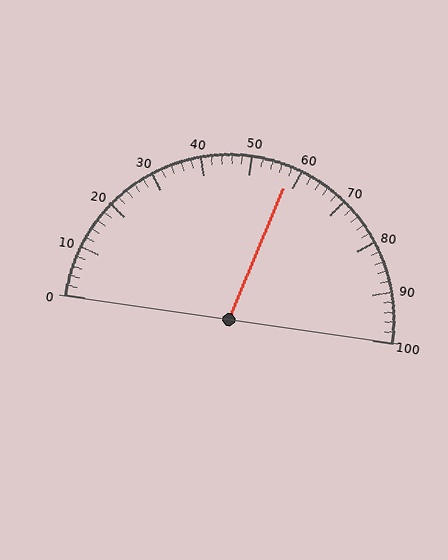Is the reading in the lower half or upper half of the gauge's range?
The reading is in the upper half of the range (0 to 100).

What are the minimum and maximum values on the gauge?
The gauge ranges from 0 to 100.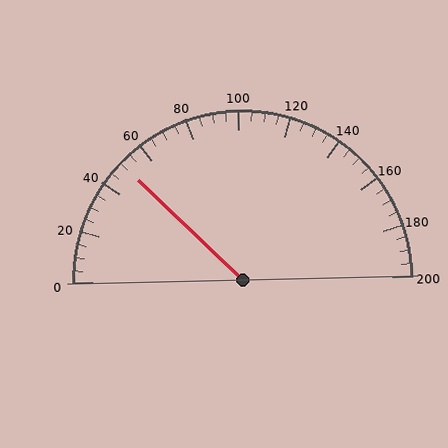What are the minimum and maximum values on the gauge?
The gauge ranges from 0 to 200.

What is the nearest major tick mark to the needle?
The nearest major tick mark is 40.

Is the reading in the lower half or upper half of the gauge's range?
The reading is in the lower half of the range (0 to 200).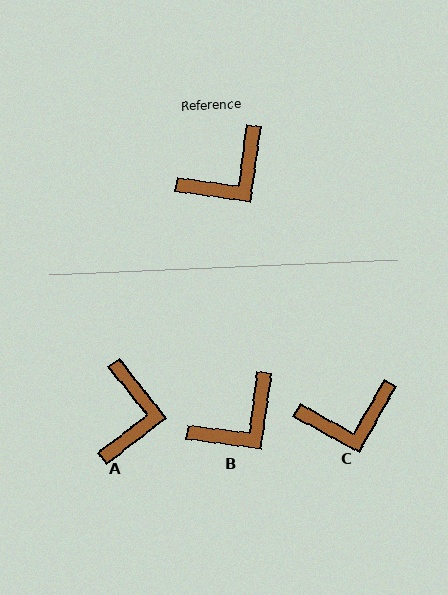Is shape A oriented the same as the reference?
No, it is off by about 46 degrees.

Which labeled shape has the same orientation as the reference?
B.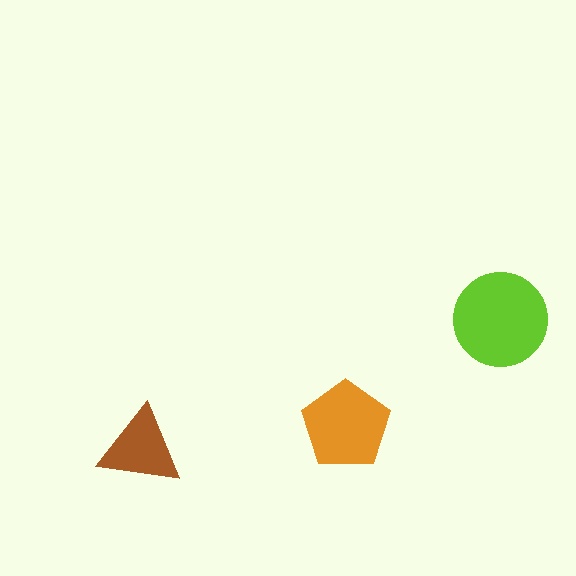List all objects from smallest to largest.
The brown triangle, the orange pentagon, the lime circle.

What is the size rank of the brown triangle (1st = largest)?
3rd.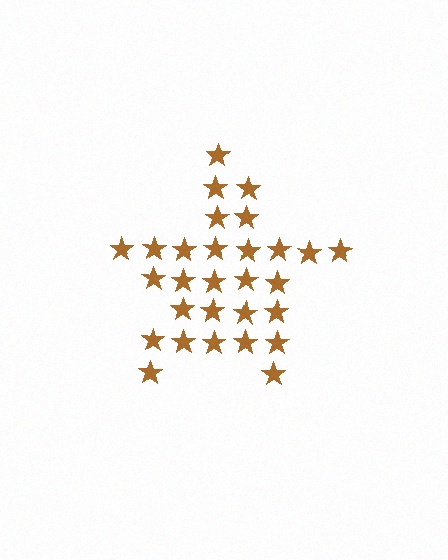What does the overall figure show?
The overall figure shows a star.